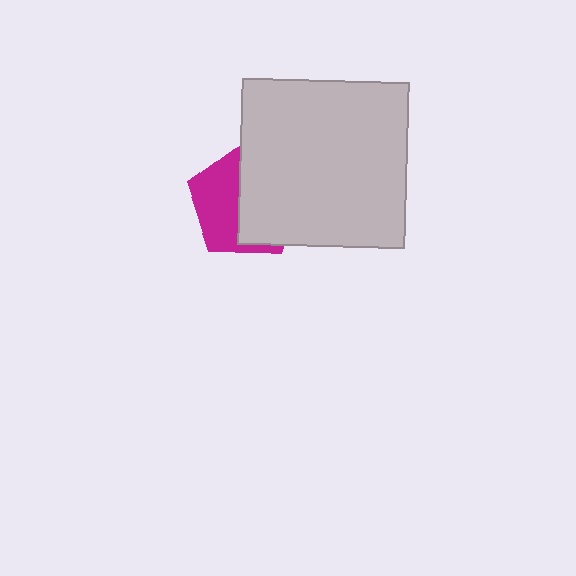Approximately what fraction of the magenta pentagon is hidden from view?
Roughly 56% of the magenta pentagon is hidden behind the light gray square.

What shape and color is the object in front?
The object in front is a light gray square.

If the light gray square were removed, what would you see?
You would see the complete magenta pentagon.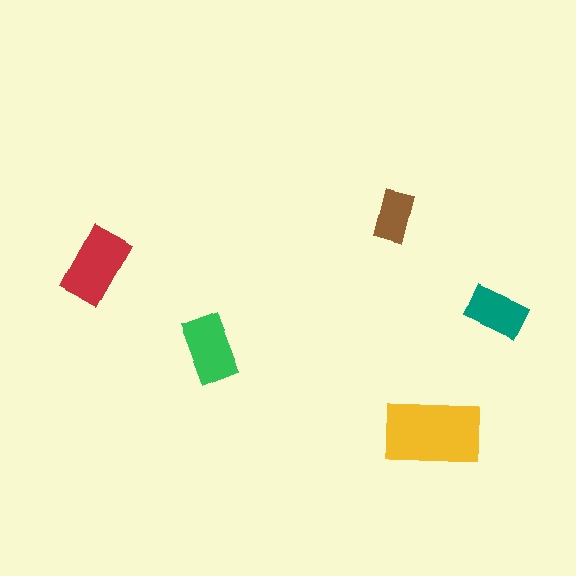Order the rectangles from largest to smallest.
the yellow one, the red one, the green one, the teal one, the brown one.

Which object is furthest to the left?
The red rectangle is leftmost.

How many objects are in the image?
There are 5 objects in the image.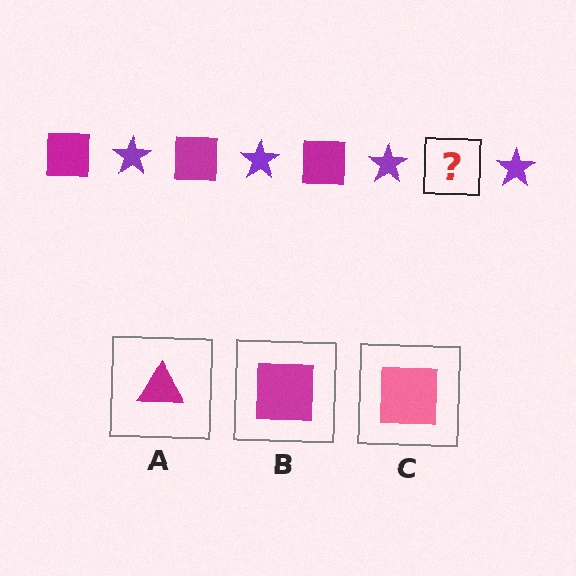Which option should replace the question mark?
Option B.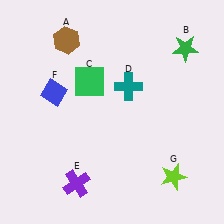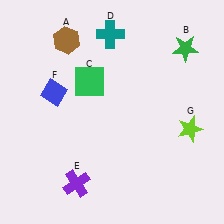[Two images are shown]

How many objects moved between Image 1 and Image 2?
2 objects moved between the two images.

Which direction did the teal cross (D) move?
The teal cross (D) moved up.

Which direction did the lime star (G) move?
The lime star (G) moved up.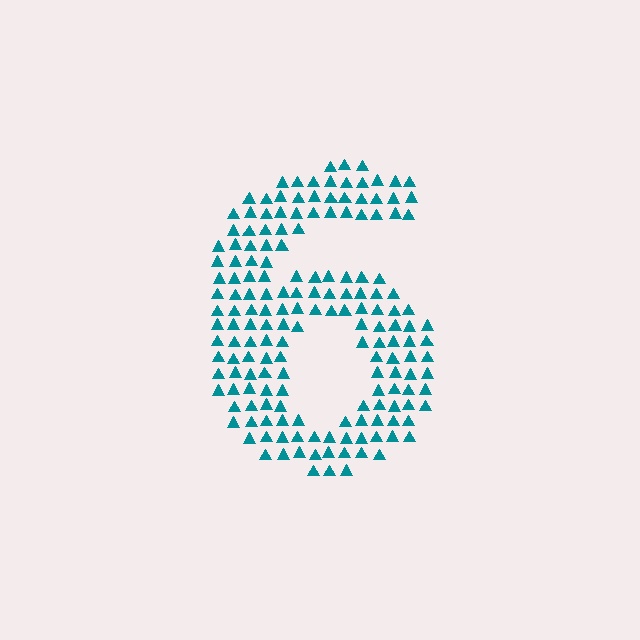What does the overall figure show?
The overall figure shows the digit 6.